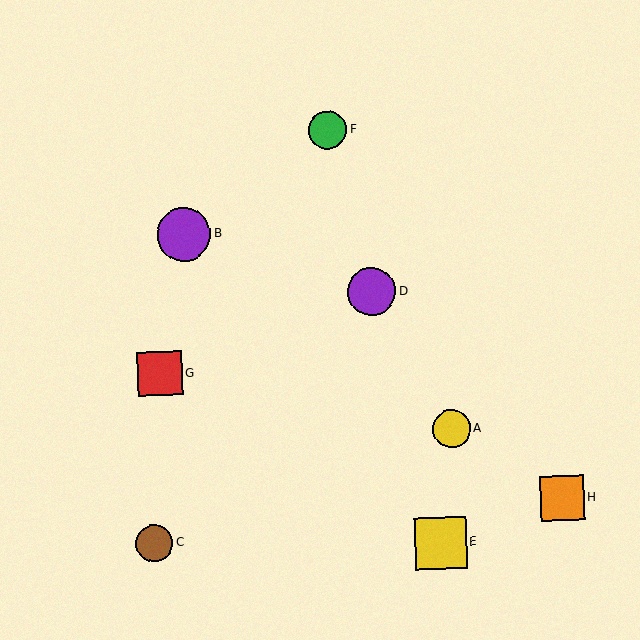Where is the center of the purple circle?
The center of the purple circle is at (184, 234).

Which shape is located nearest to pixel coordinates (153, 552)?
The brown circle (labeled C) at (154, 543) is nearest to that location.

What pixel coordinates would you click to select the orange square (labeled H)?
Click at (562, 498) to select the orange square H.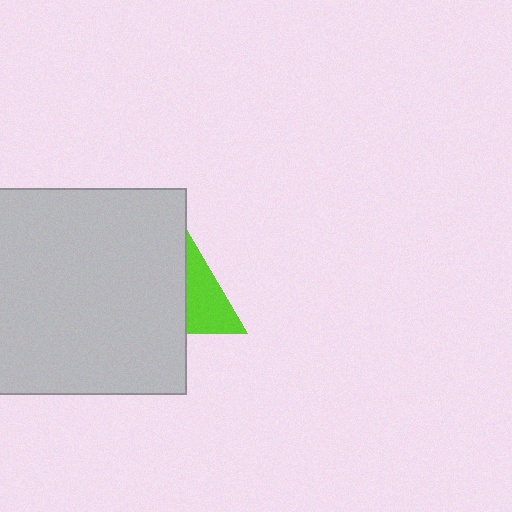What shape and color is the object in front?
The object in front is a light gray square.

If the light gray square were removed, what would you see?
You would see the complete lime triangle.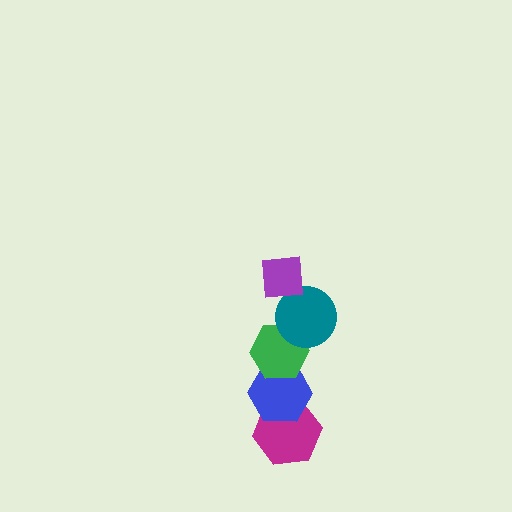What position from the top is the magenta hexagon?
The magenta hexagon is 5th from the top.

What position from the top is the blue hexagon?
The blue hexagon is 4th from the top.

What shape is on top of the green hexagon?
The teal circle is on top of the green hexagon.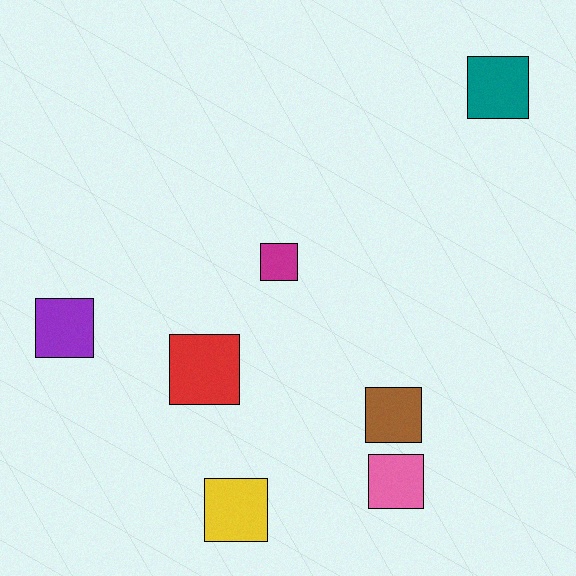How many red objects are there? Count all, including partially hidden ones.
There is 1 red object.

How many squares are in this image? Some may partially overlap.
There are 7 squares.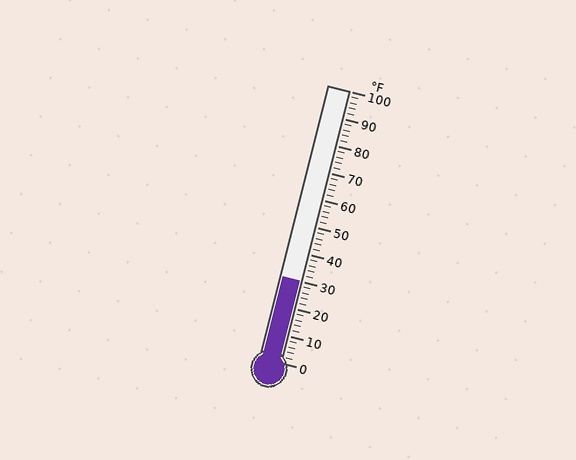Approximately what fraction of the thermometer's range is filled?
The thermometer is filled to approximately 30% of its range.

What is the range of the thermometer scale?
The thermometer scale ranges from 0°F to 100°F.